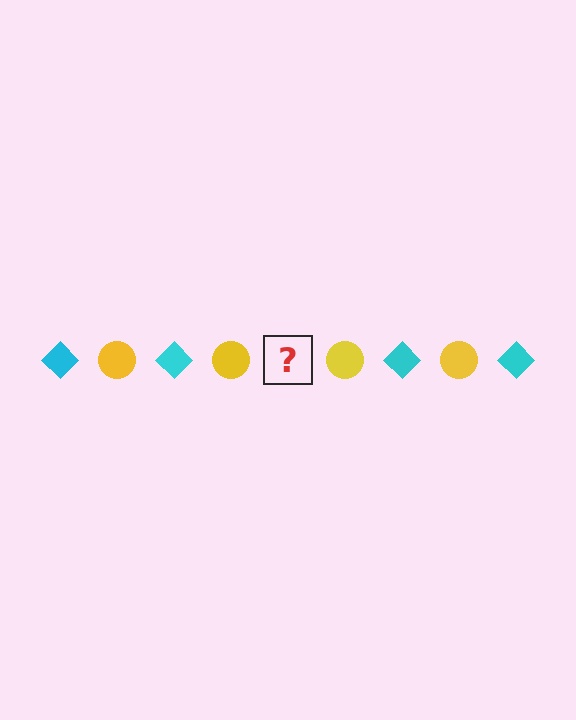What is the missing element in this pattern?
The missing element is a cyan diamond.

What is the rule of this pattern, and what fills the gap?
The rule is that the pattern alternates between cyan diamond and yellow circle. The gap should be filled with a cyan diamond.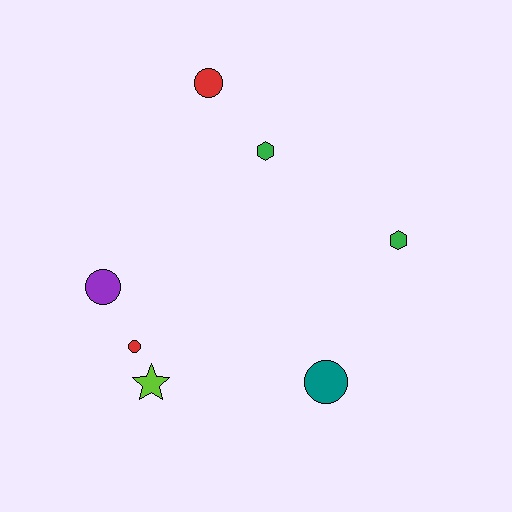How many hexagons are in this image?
There are 2 hexagons.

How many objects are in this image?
There are 7 objects.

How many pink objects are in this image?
There are no pink objects.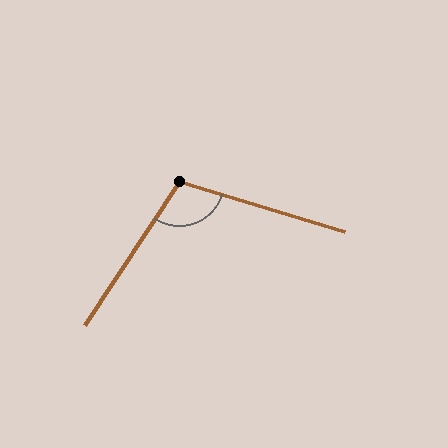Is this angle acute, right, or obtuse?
It is obtuse.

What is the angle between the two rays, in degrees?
Approximately 107 degrees.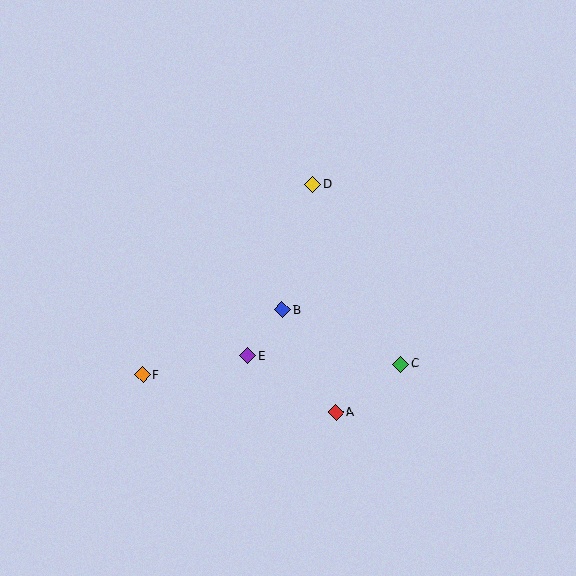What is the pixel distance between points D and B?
The distance between D and B is 129 pixels.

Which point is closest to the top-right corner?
Point D is closest to the top-right corner.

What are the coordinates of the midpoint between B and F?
The midpoint between B and F is at (212, 342).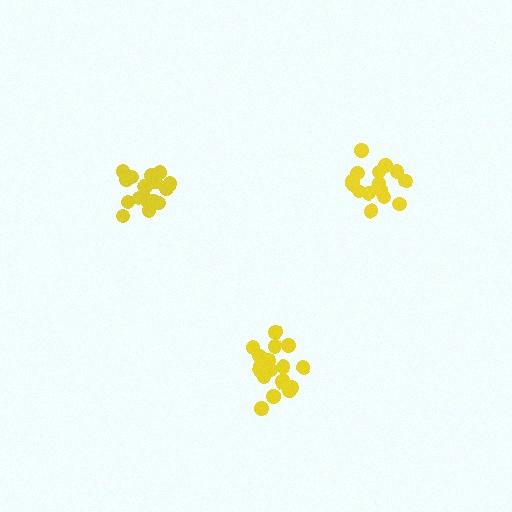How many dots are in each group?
Group 1: 18 dots, Group 2: 17 dots, Group 3: 17 dots (52 total).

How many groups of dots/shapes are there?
There are 3 groups.